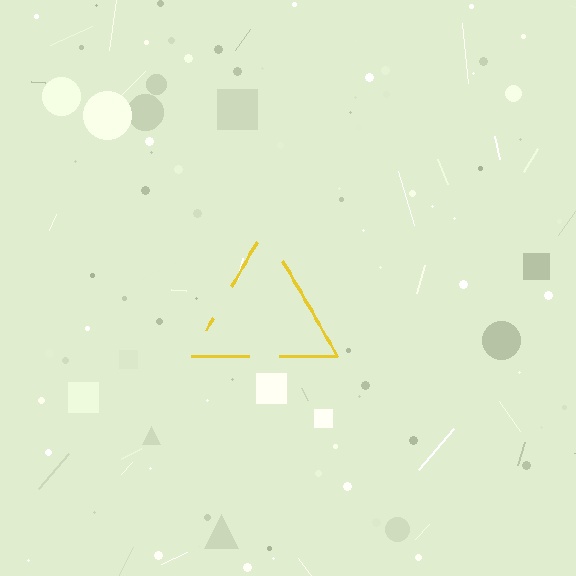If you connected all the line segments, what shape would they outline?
They would outline a triangle.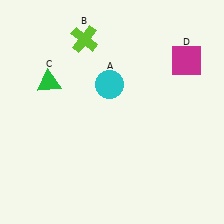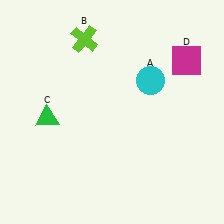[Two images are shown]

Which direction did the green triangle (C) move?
The green triangle (C) moved down.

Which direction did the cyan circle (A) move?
The cyan circle (A) moved right.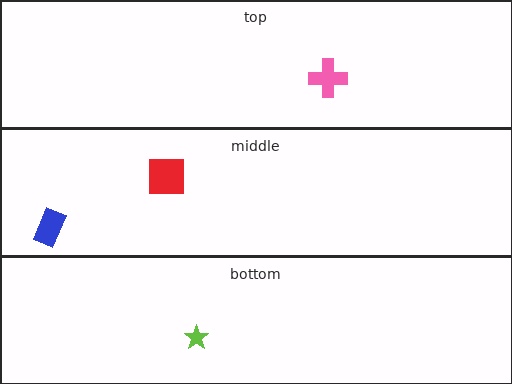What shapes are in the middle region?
The blue rectangle, the red square.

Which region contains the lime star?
The bottom region.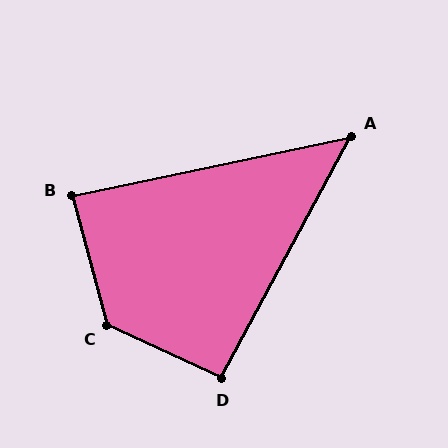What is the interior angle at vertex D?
Approximately 93 degrees (approximately right).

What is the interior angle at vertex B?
Approximately 87 degrees (approximately right).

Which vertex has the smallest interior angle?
A, at approximately 50 degrees.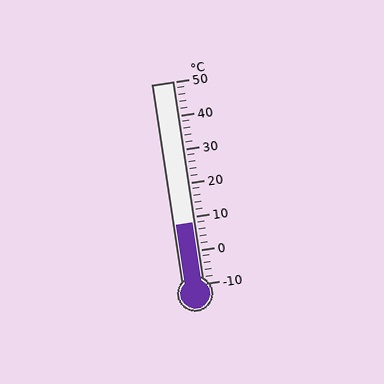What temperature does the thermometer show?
The thermometer shows approximately 8°C.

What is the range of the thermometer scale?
The thermometer scale ranges from -10°C to 50°C.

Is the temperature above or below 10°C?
The temperature is below 10°C.